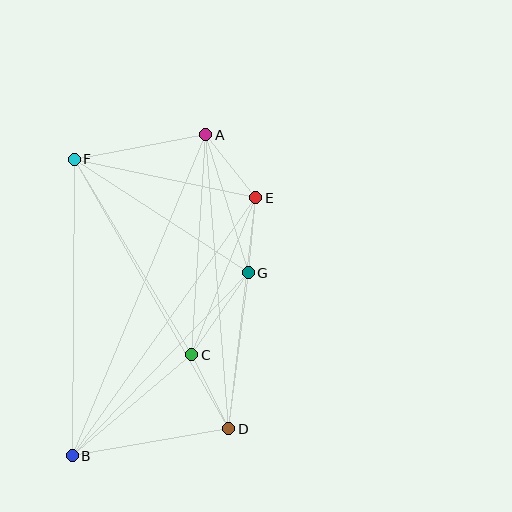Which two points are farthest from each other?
Points A and B are farthest from each other.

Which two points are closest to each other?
Points E and G are closest to each other.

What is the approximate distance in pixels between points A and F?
The distance between A and F is approximately 134 pixels.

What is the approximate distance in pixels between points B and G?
The distance between B and G is approximately 254 pixels.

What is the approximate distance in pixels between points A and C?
The distance between A and C is approximately 220 pixels.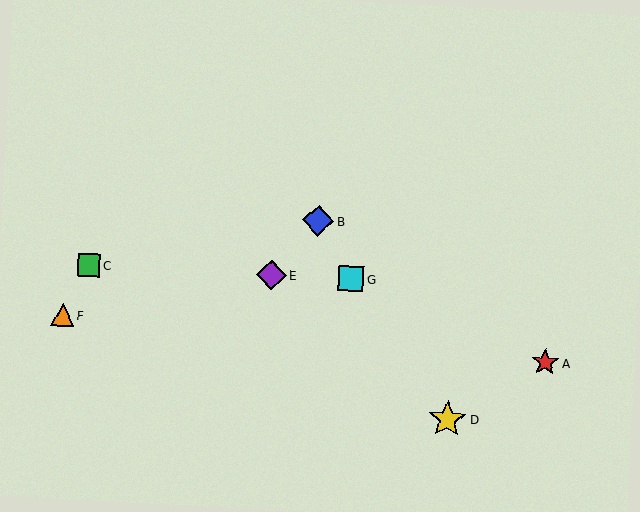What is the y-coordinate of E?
Object E is at y≈275.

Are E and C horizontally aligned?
Yes, both are at y≈275.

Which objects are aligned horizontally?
Objects C, E, G are aligned horizontally.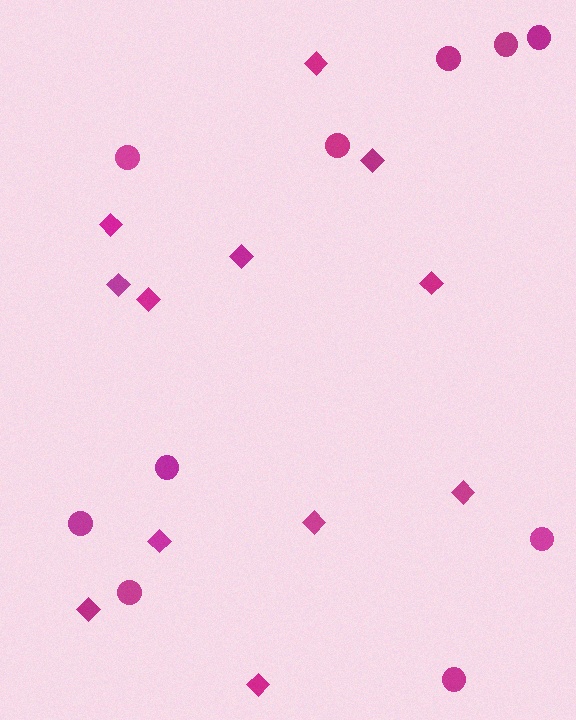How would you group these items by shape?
There are 2 groups: one group of circles (10) and one group of diamonds (12).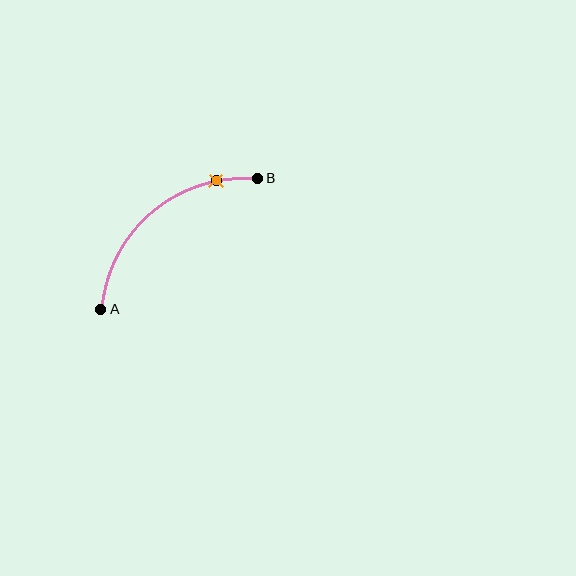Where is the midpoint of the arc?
The arc midpoint is the point on the curve farthest from the straight line joining A and B. It sits above and to the left of that line.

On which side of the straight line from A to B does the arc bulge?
The arc bulges above and to the left of the straight line connecting A and B.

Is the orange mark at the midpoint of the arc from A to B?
No. The orange mark lies on the arc but is closer to endpoint B. The arc midpoint would be at the point on the curve equidistant along the arc from both A and B.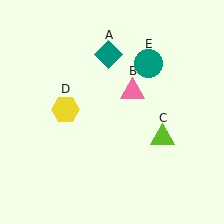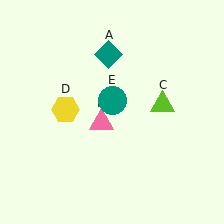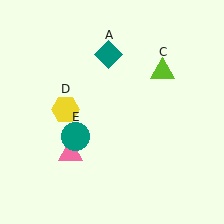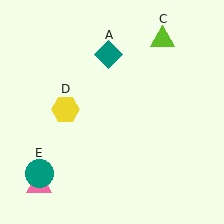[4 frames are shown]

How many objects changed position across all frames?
3 objects changed position: pink triangle (object B), lime triangle (object C), teal circle (object E).